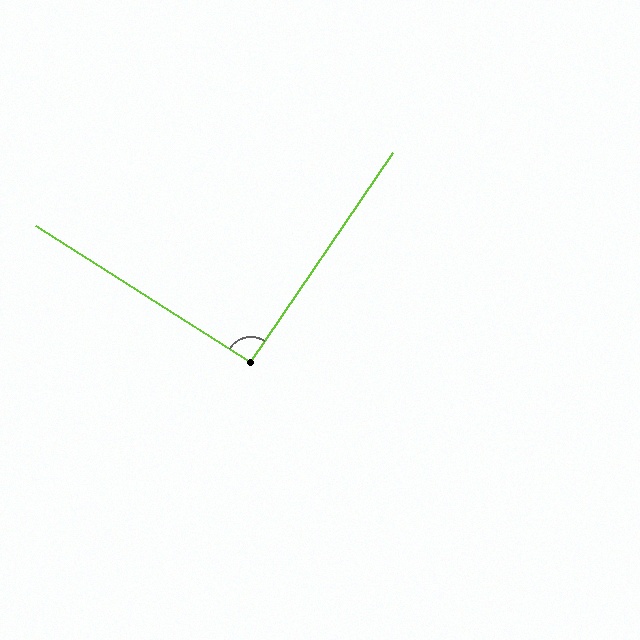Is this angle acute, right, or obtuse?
It is approximately a right angle.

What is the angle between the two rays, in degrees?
Approximately 92 degrees.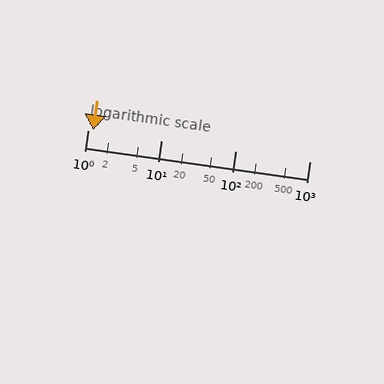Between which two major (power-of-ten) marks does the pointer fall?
The pointer is between 1 and 10.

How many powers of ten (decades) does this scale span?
The scale spans 3 decades, from 1 to 1000.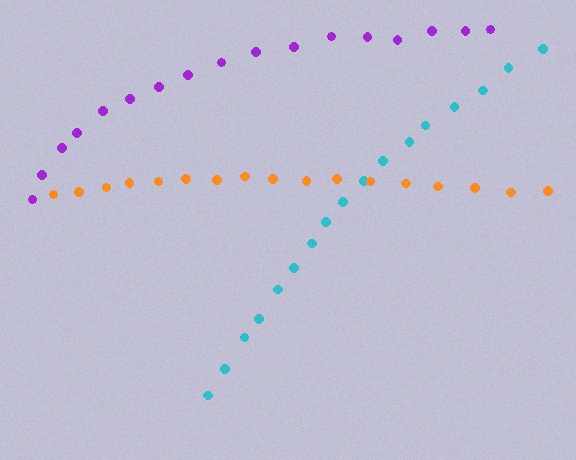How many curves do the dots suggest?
There are 3 distinct paths.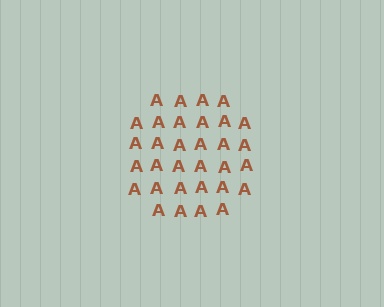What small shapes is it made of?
It is made of small letter A's.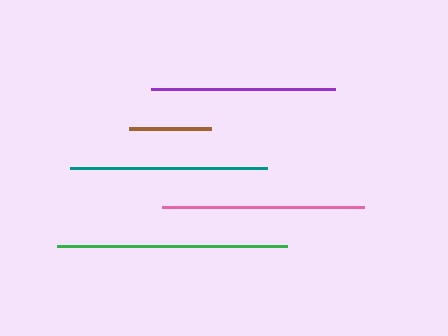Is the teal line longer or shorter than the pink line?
The pink line is longer than the teal line.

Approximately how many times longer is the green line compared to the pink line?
The green line is approximately 1.1 times the length of the pink line.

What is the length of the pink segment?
The pink segment is approximately 202 pixels long.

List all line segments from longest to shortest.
From longest to shortest: green, pink, teal, purple, brown.